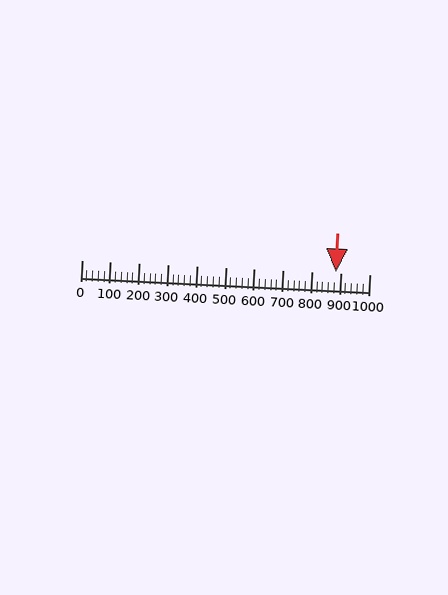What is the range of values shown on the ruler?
The ruler shows values from 0 to 1000.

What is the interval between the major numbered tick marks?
The major tick marks are spaced 100 units apart.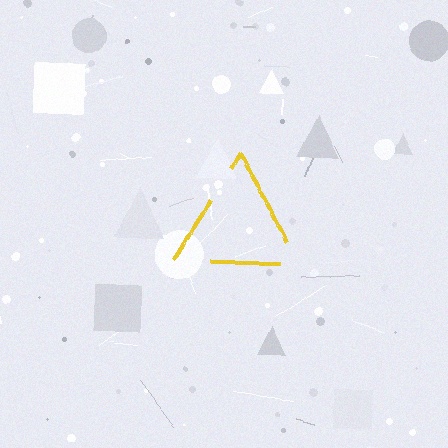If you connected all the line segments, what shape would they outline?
They would outline a triangle.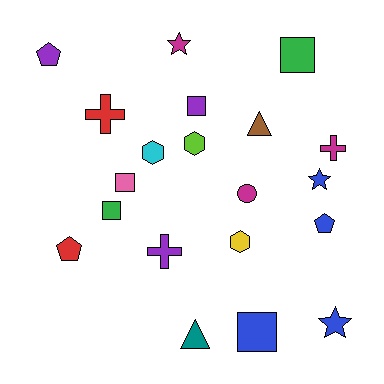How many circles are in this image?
There is 1 circle.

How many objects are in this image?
There are 20 objects.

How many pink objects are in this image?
There is 1 pink object.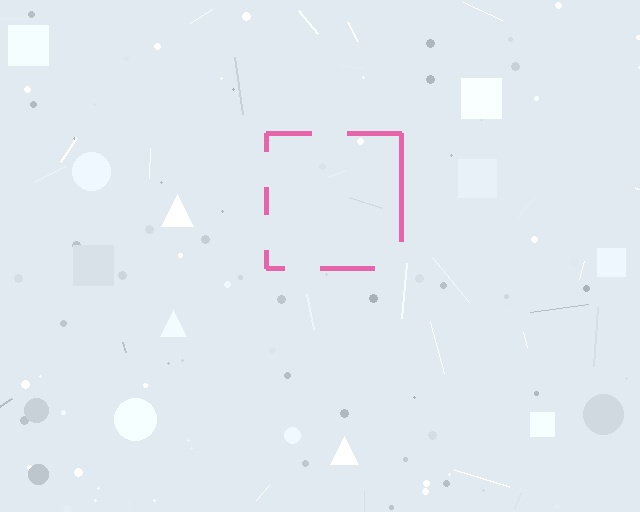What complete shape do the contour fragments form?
The contour fragments form a square.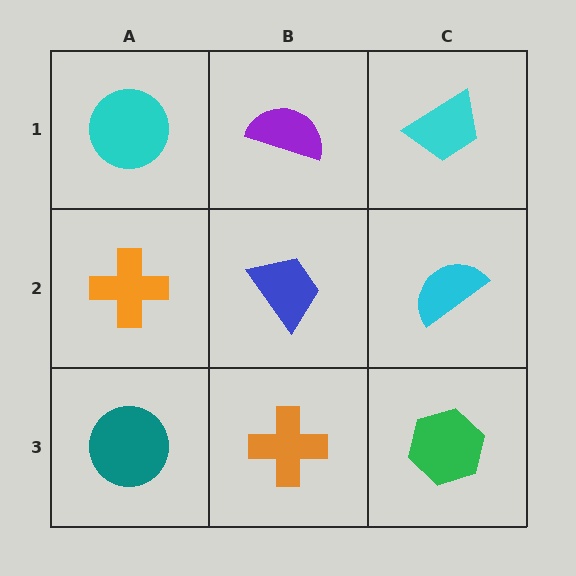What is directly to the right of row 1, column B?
A cyan trapezoid.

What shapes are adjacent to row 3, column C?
A cyan semicircle (row 2, column C), an orange cross (row 3, column B).